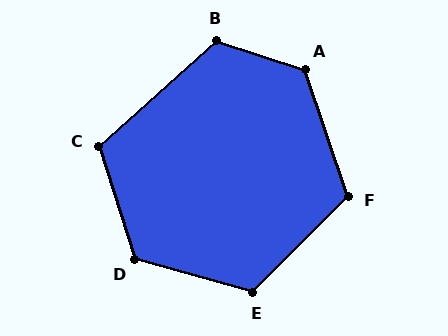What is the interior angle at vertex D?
Approximately 124 degrees (obtuse).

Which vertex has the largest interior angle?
A, at approximately 127 degrees.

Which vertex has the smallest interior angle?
C, at approximately 114 degrees.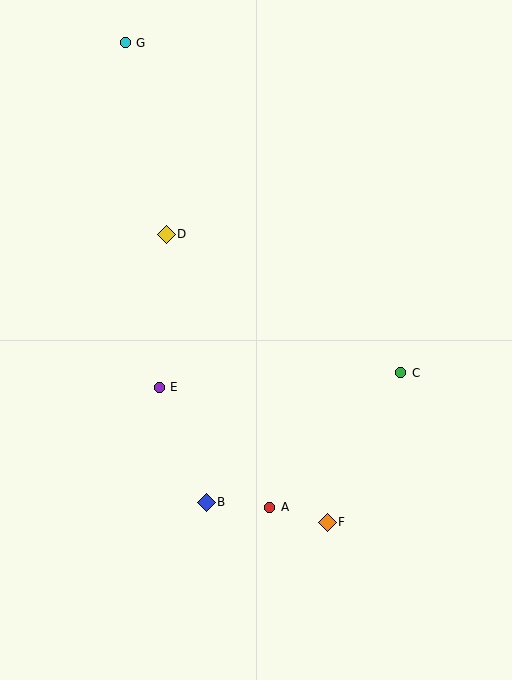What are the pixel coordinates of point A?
Point A is at (270, 507).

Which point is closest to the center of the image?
Point E at (159, 387) is closest to the center.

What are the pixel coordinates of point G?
Point G is at (125, 43).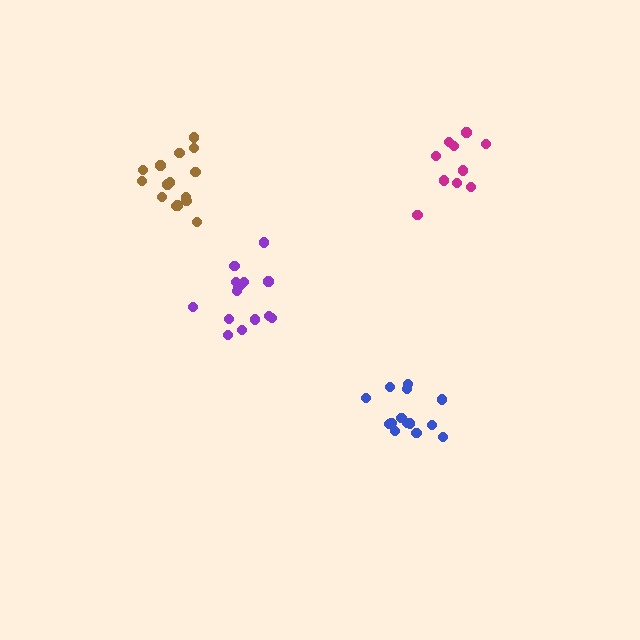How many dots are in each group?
Group 1: 15 dots, Group 2: 10 dots, Group 3: 14 dots, Group 4: 15 dots (54 total).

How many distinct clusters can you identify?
There are 4 distinct clusters.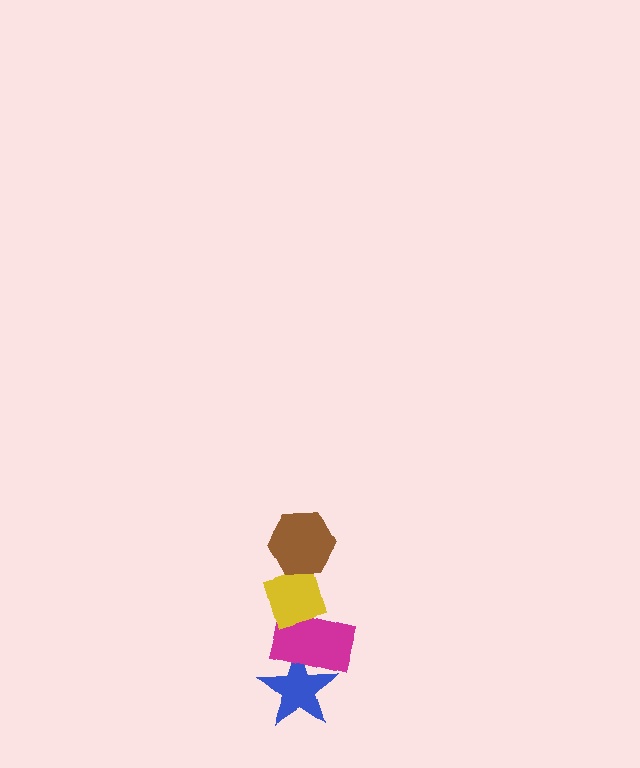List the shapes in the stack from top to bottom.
From top to bottom: the brown hexagon, the yellow diamond, the magenta rectangle, the blue star.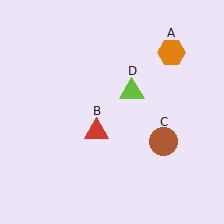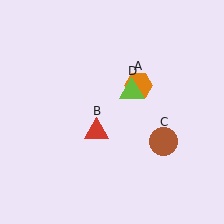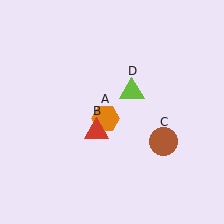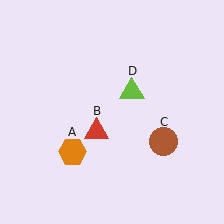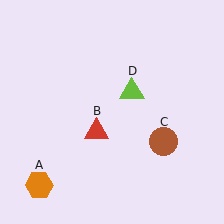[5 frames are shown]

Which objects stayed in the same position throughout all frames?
Red triangle (object B) and brown circle (object C) and lime triangle (object D) remained stationary.